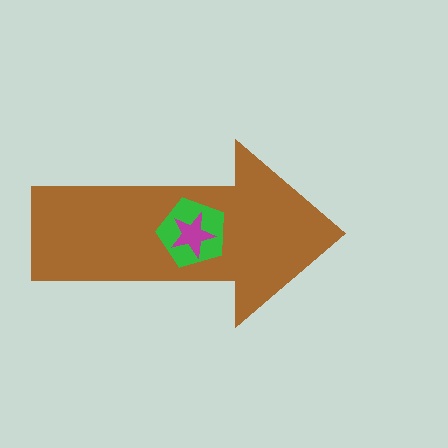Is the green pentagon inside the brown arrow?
Yes.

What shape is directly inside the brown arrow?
The green pentagon.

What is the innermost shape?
The magenta star.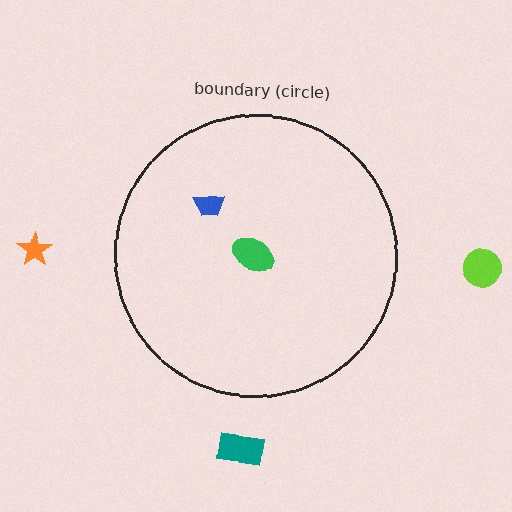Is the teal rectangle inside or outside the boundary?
Outside.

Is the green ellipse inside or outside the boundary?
Inside.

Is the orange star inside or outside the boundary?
Outside.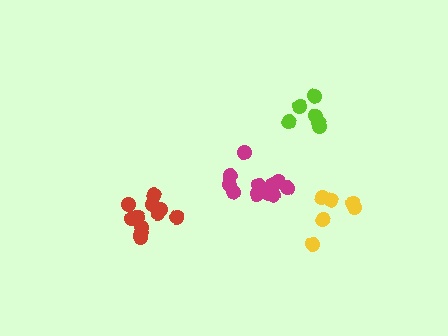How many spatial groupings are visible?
There are 4 spatial groupings.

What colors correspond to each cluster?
The clusters are colored: magenta, red, lime, yellow.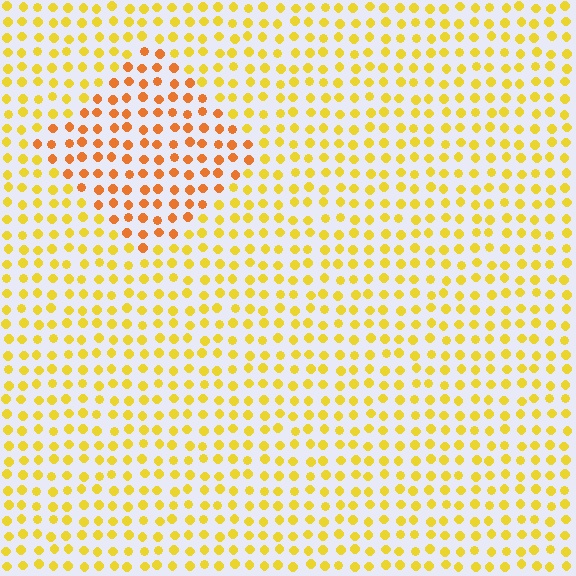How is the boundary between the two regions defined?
The boundary is defined purely by a slight shift in hue (about 31 degrees). Spacing, size, and orientation are identical on both sides.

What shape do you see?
I see a diamond.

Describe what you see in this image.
The image is filled with small yellow elements in a uniform arrangement. A diamond-shaped region is visible where the elements are tinted to a slightly different hue, forming a subtle color boundary.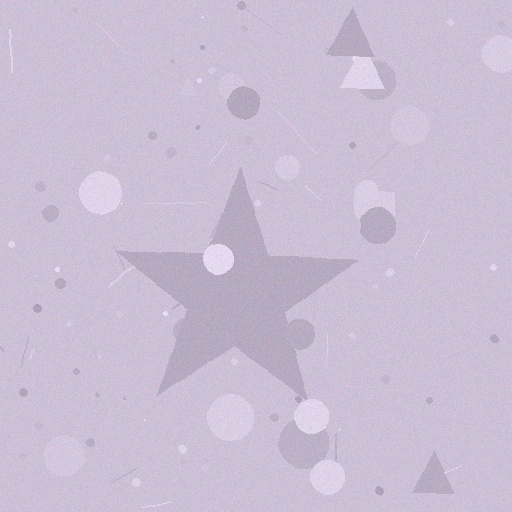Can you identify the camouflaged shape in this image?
The camouflaged shape is a star.